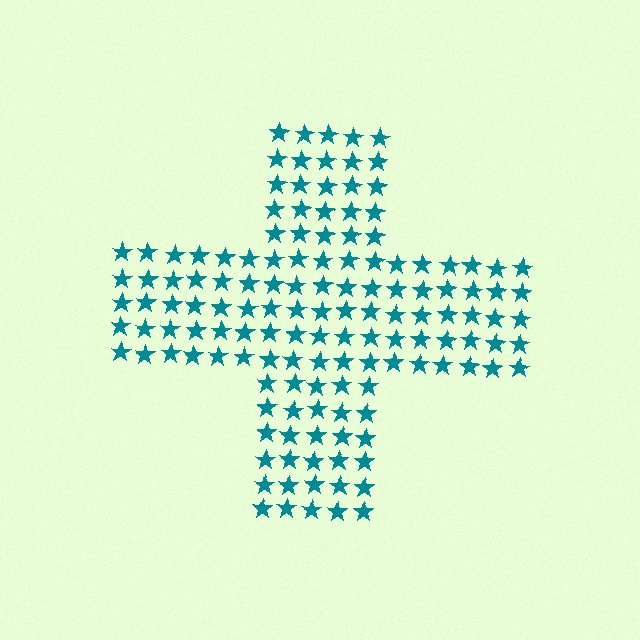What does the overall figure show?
The overall figure shows a cross.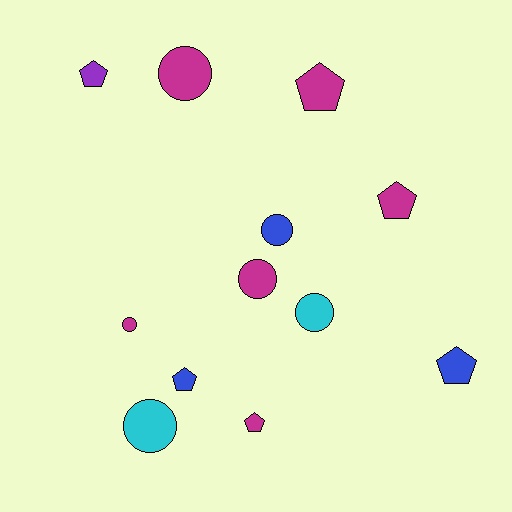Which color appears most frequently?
Magenta, with 6 objects.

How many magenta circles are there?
There are 3 magenta circles.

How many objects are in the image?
There are 12 objects.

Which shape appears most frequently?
Pentagon, with 6 objects.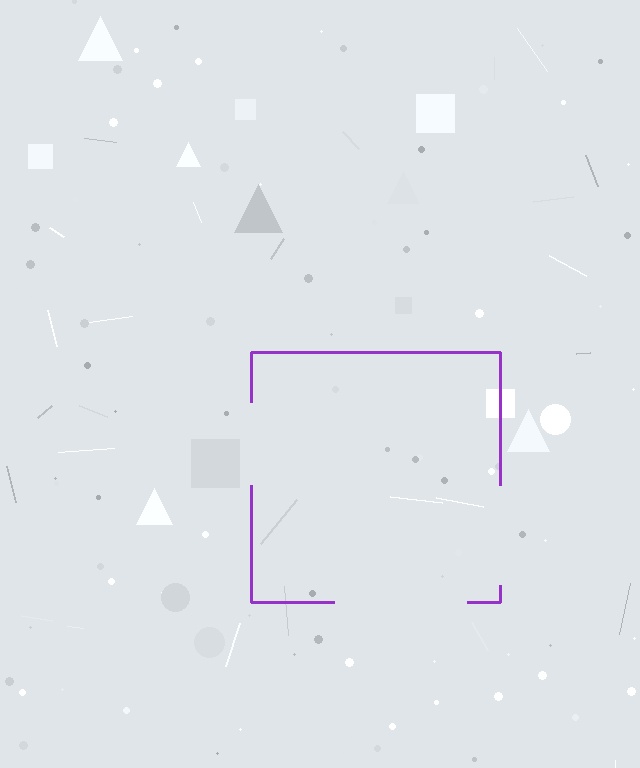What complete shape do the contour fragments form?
The contour fragments form a square.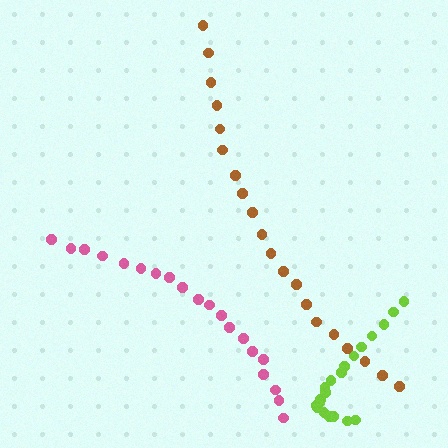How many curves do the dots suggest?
There are 3 distinct paths.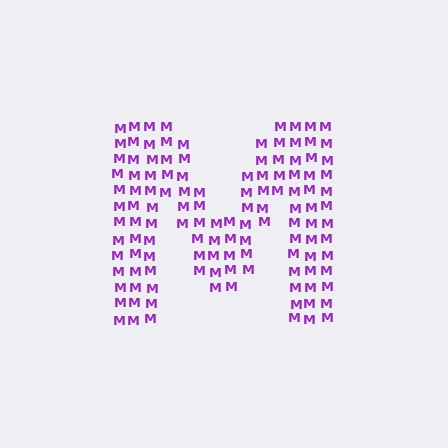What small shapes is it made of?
It is made of small letter M's.